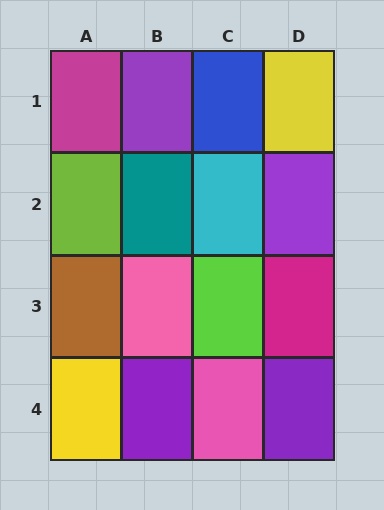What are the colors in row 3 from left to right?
Brown, pink, lime, magenta.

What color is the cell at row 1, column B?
Purple.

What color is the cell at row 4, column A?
Yellow.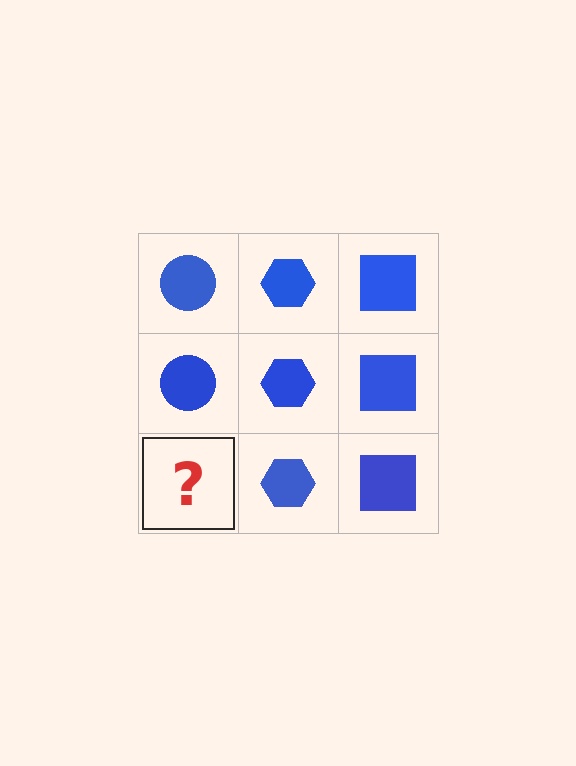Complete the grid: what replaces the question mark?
The question mark should be replaced with a blue circle.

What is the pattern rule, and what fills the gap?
The rule is that each column has a consistent shape. The gap should be filled with a blue circle.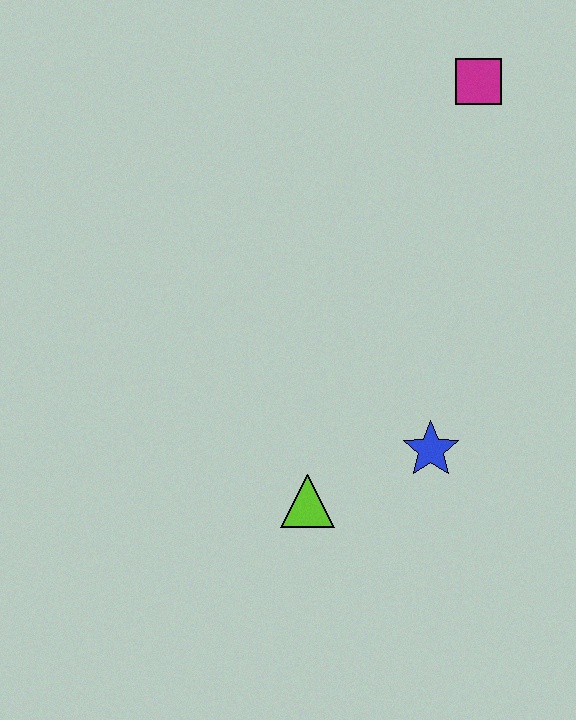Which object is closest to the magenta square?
The blue star is closest to the magenta square.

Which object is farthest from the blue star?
The magenta square is farthest from the blue star.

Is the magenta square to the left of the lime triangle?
No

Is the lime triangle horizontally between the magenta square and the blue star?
No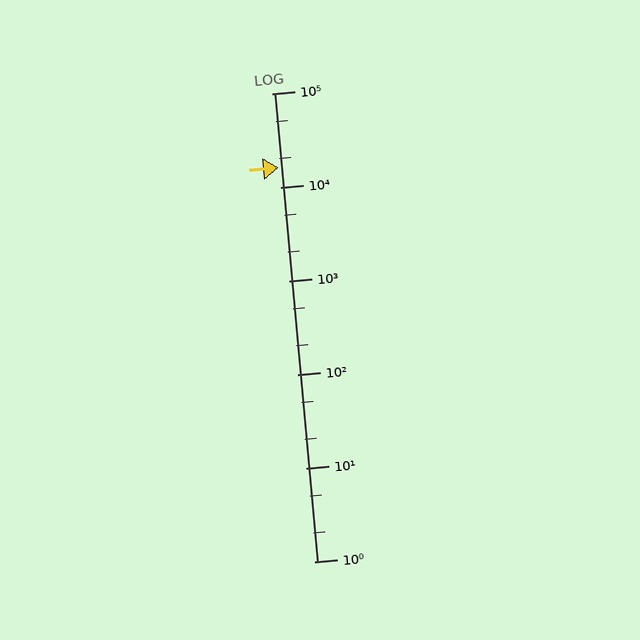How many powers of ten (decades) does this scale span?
The scale spans 5 decades, from 1 to 100000.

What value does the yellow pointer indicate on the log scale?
The pointer indicates approximately 16000.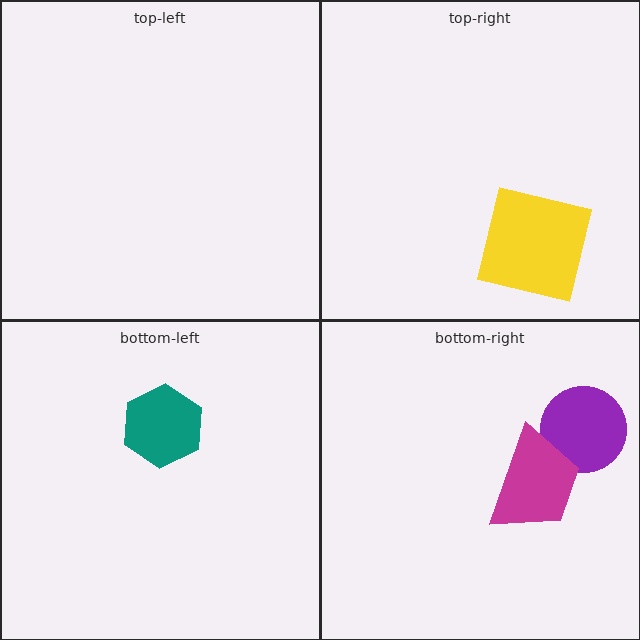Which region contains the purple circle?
The bottom-right region.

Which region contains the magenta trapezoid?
The bottom-right region.